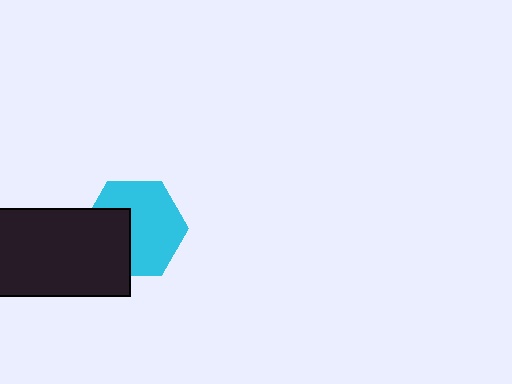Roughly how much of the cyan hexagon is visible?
About half of it is visible (roughly 64%).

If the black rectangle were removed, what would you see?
You would see the complete cyan hexagon.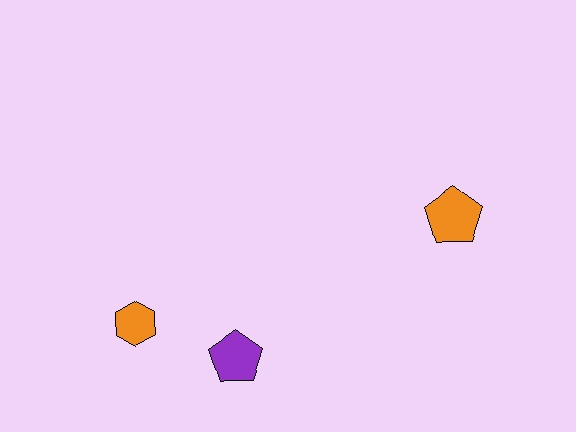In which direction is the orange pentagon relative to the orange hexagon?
The orange pentagon is to the right of the orange hexagon.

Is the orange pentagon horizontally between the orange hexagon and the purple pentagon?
No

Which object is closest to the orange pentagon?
The purple pentagon is closest to the orange pentagon.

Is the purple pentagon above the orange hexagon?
No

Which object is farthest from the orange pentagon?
The orange hexagon is farthest from the orange pentagon.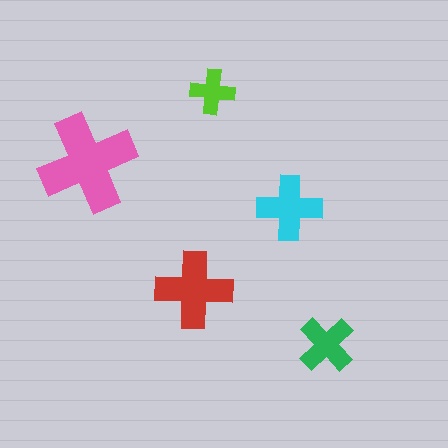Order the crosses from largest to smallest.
the pink one, the red one, the cyan one, the green one, the lime one.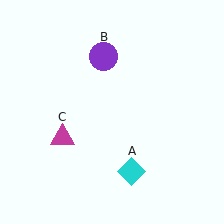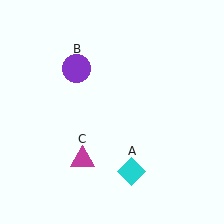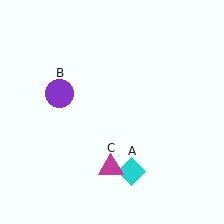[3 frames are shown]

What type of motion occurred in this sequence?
The purple circle (object B), magenta triangle (object C) rotated counterclockwise around the center of the scene.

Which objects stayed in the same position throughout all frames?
Cyan diamond (object A) remained stationary.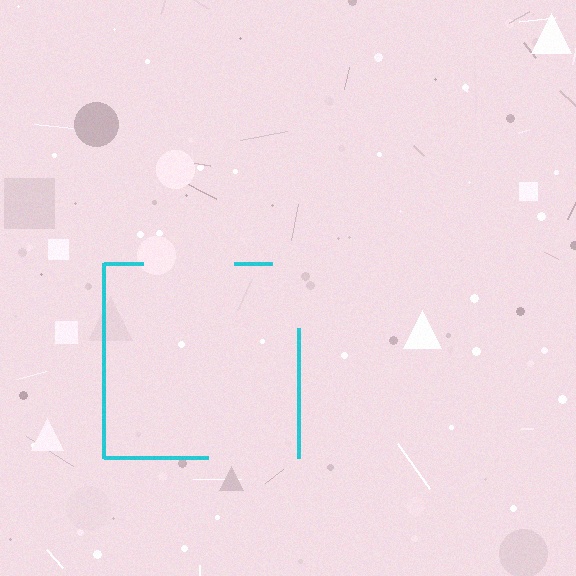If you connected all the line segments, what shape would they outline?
They would outline a square.